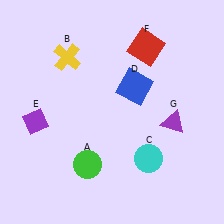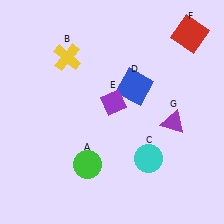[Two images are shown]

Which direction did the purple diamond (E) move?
The purple diamond (E) moved right.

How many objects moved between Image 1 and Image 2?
2 objects moved between the two images.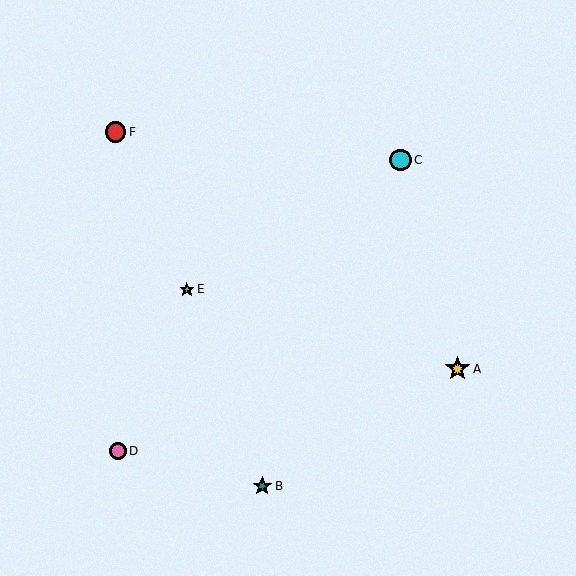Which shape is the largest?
The yellow star (labeled A) is the largest.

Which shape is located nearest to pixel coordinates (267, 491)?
The teal star (labeled B) at (262, 486) is nearest to that location.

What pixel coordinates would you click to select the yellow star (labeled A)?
Click at (457, 369) to select the yellow star A.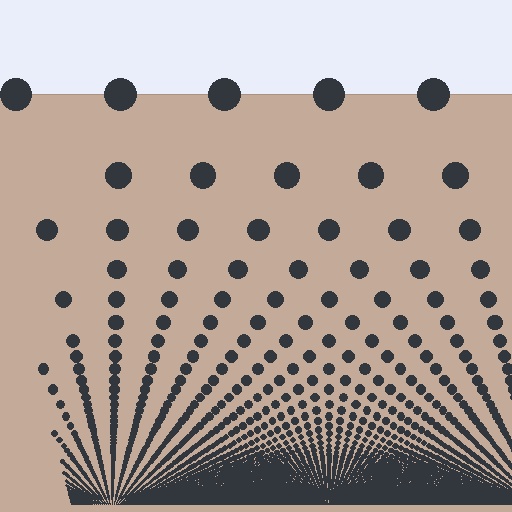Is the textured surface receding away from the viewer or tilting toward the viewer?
The surface appears to tilt toward the viewer. Texture elements get larger and sparser toward the top.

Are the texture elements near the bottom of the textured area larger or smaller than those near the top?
Smaller. The gradient is inverted — elements near the bottom are smaller and denser.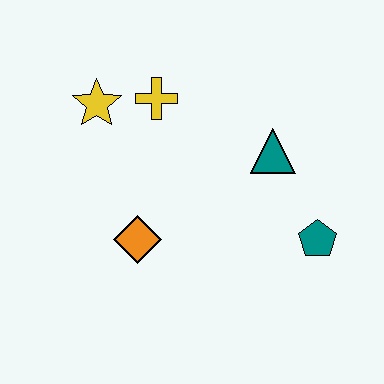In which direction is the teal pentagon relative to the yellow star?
The teal pentagon is to the right of the yellow star.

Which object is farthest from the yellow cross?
The teal pentagon is farthest from the yellow cross.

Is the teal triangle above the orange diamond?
Yes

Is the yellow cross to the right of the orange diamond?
Yes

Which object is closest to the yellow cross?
The yellow star is closest to the yellow cross.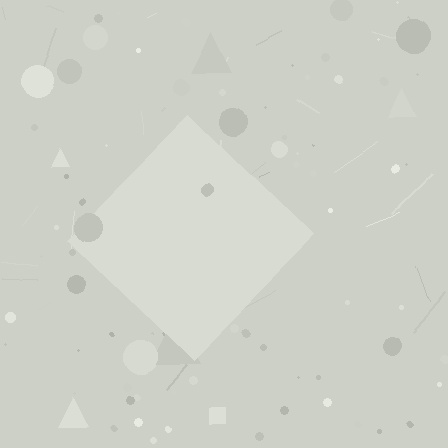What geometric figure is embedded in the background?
A diamond is embedded in the background.